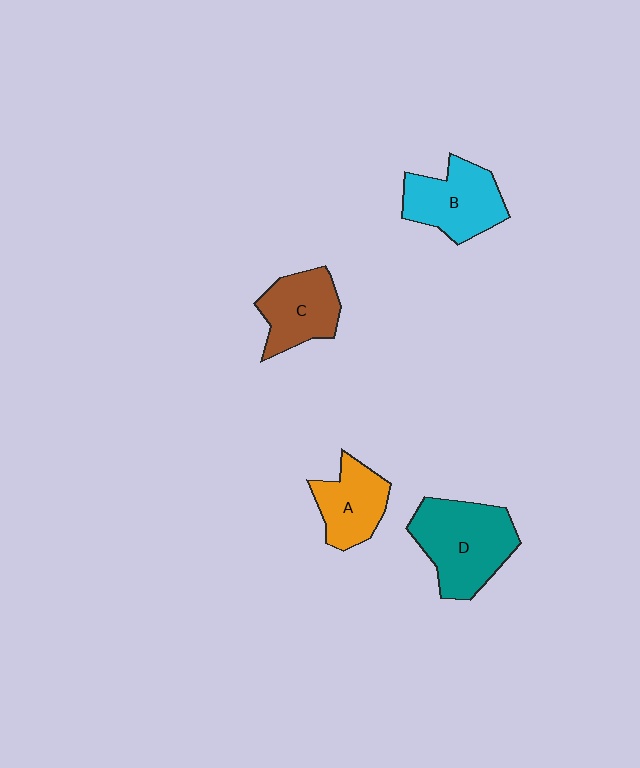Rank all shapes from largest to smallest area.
From largest to smallest: D (teal), B (cyan), C (brown), A (orange).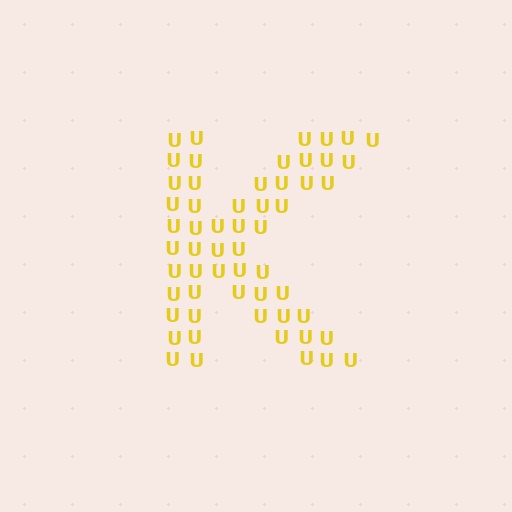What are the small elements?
The small elements are letter U's.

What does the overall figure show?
The overall figure shows the letter K.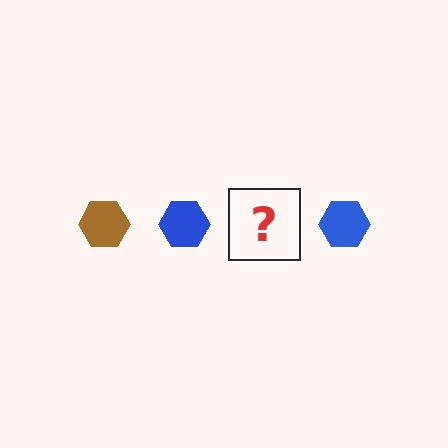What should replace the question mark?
The question mark should be replaced with a brown hexagon.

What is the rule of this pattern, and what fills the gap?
The rule is that the pattern cycles through brown, blue hexagons. The gap should be filled with a brown hexagon.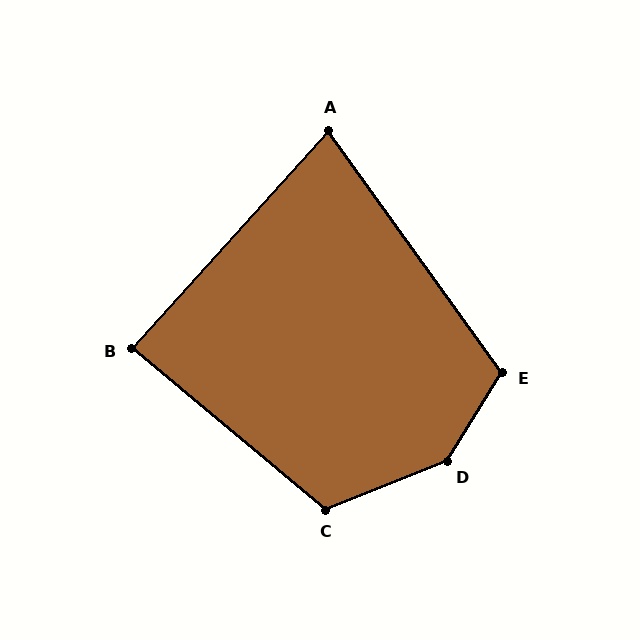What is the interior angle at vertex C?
Approximately 118 degrees (obtuse).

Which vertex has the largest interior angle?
D, at approximately 144 degrees.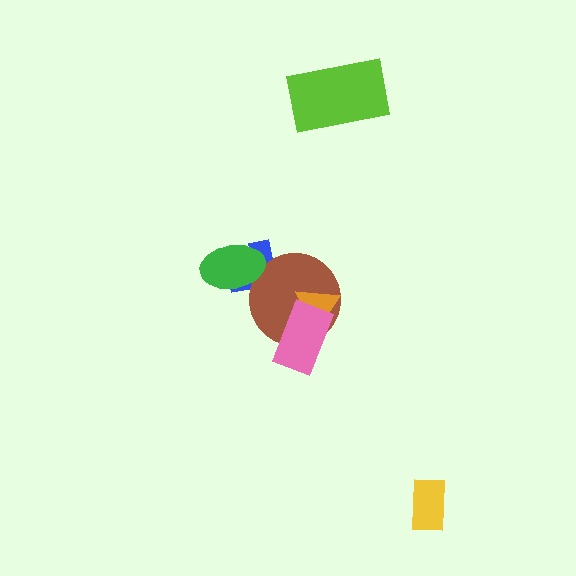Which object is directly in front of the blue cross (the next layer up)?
The brown circle is directly in front of the blue cross.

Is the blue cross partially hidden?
Yes, it is partially covered by another shape.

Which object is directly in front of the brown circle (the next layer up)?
The orange triangle is directly in front of the brown circle.